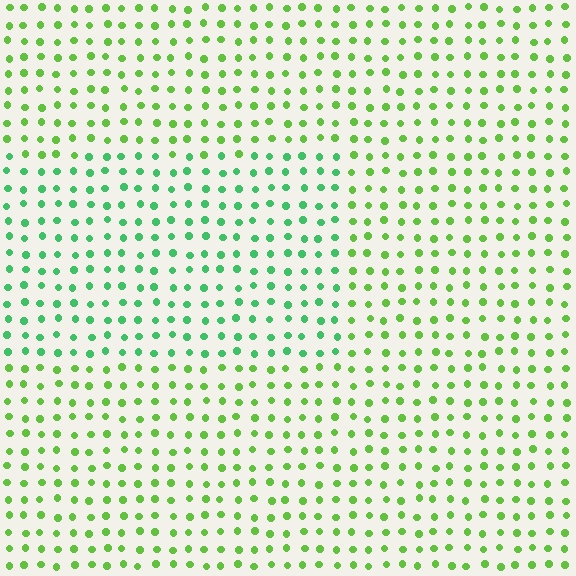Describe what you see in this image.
The image is filled with small lime elements in a uniform arrangement. A rectangle-shaped region is visible where the elements are tinted to a slightly different hue, forming a subtle color boundary.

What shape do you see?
I see a rectangle.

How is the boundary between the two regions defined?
The boundary is defined purely by a slight shift in hue (about 35 degrees). Spacing, size, and orientation are identical on both sides.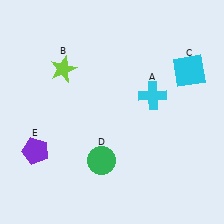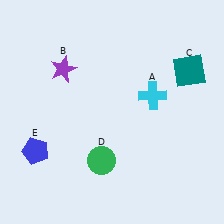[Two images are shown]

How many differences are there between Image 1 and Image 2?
There are 3 differences between the two images.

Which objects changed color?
B changed from lime to purple. C changed from cyan to teal. E changed from purple to blue.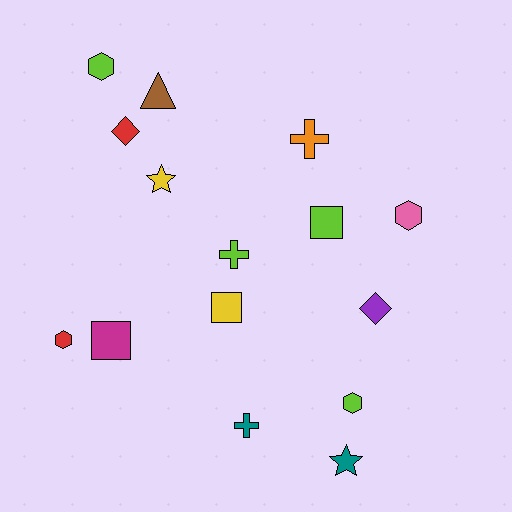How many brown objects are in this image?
There is 1 brown object.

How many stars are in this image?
There are 2 stars.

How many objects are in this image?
There are 15 objects.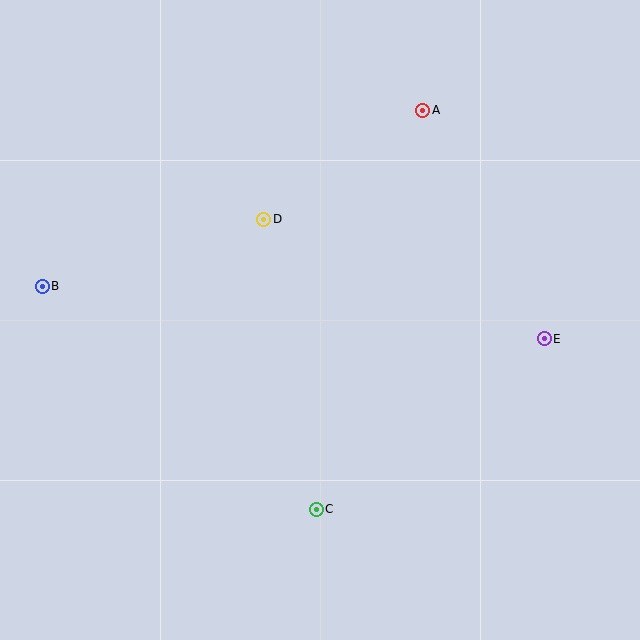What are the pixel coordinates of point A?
Point A is at (423, 110).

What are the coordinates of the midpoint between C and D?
The midpoint between C and D is at (290, 364).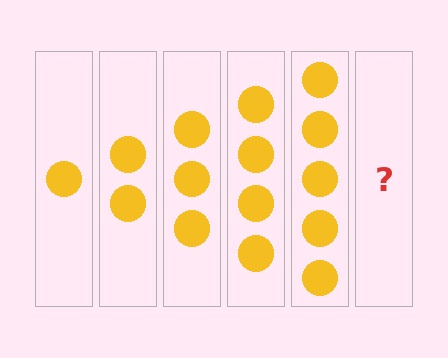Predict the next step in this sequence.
The next step is 6 circles.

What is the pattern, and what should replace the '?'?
The pattern is that each step adds one more circle. The '?' should be 6 circles.